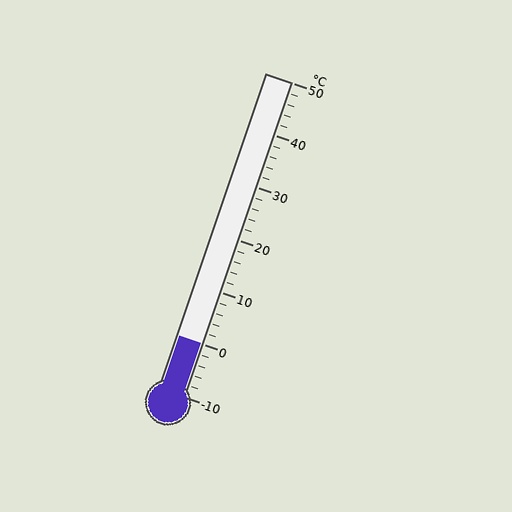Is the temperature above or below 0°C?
The temperature is at 0°C.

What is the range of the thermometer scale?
The thermometer scale ranges from -10°C to 50°C.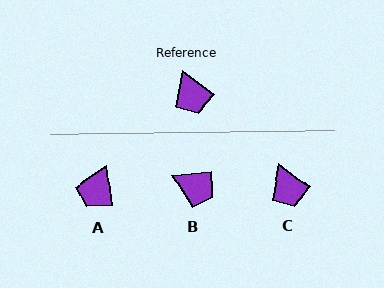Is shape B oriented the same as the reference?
No, it is off by about 42 degrees.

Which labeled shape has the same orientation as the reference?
C.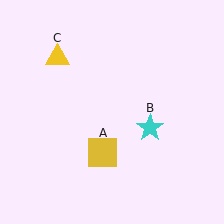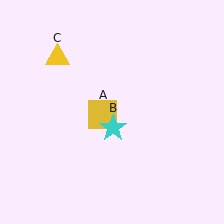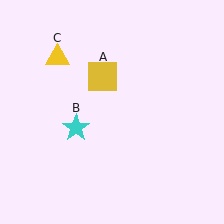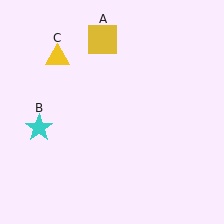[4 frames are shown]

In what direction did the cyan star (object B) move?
The cyan star (object B) moved left.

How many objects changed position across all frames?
2 objects changed position: yellow square (object A), cyan star (object B).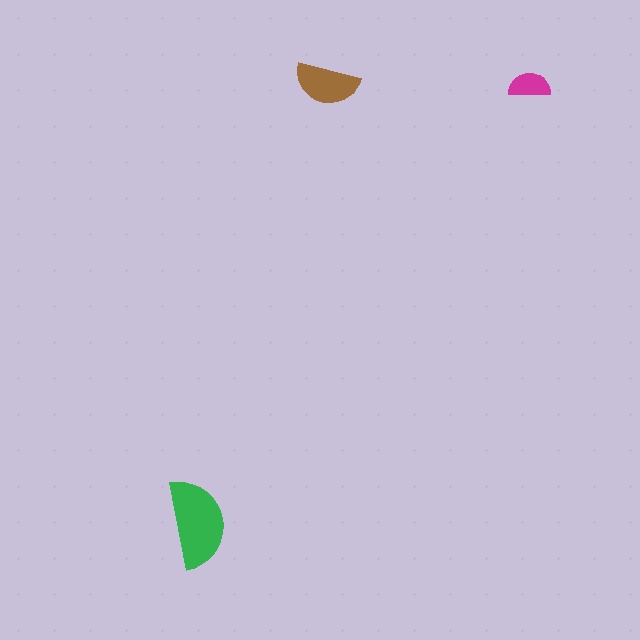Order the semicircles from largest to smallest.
the green one, the brown one, the magenta one.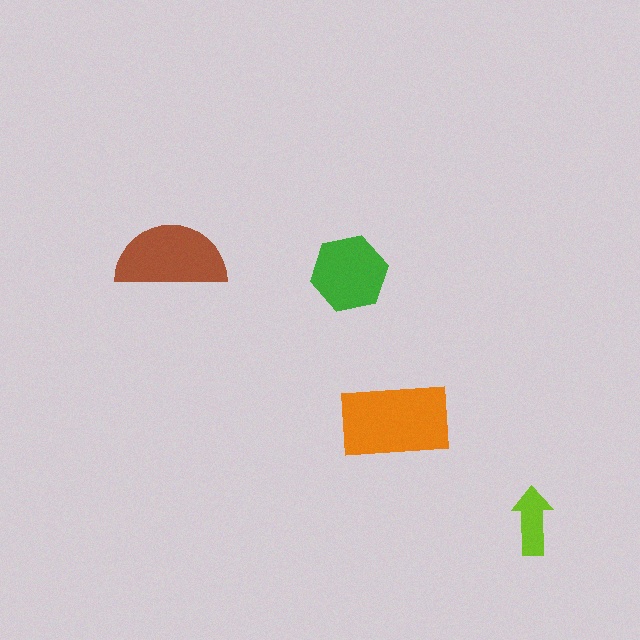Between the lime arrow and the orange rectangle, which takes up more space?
The orange rectangle.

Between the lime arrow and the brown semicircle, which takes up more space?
The brown semicircle.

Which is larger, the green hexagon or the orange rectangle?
The orange rectangle.